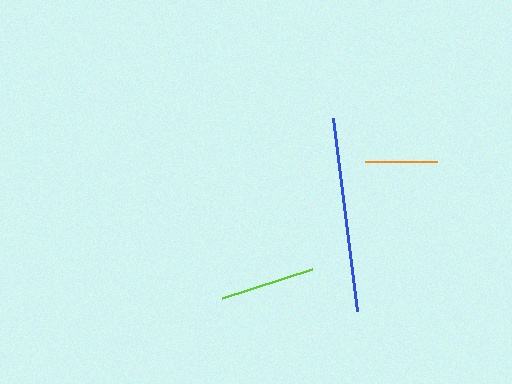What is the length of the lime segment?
The lime segment is approximately 95 pixels long.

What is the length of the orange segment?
The orange segment is approximately 72 pixels long.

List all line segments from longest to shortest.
From longest to shortest: blue, lime, orange.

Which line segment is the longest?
The blue line is the longest at approximately 195 pixels.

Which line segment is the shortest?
The orange line is the shortest at approximately 72 pixels.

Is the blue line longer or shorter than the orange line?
The blue line is longer than the orange line.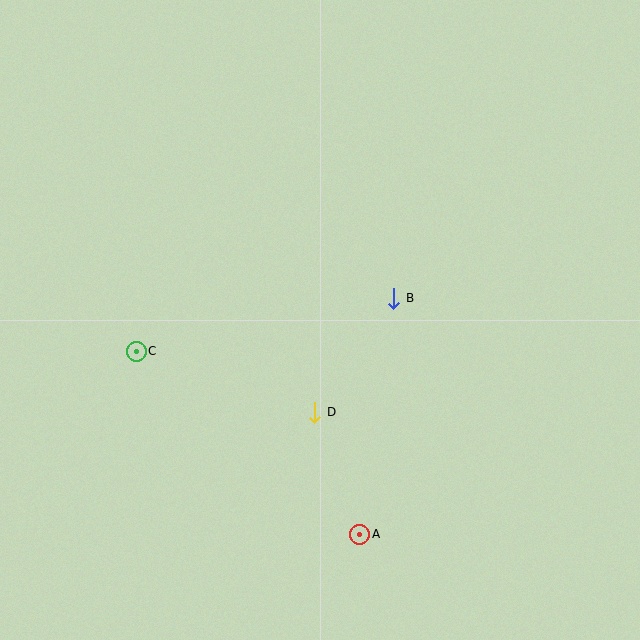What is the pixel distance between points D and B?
The distance between D and B is 139 pixels.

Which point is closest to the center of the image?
Point B at (394, 298) is closest to the center.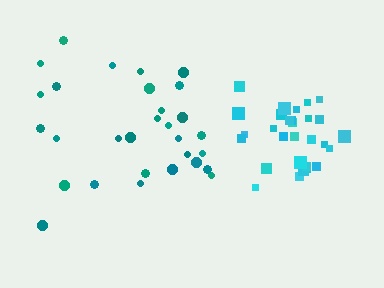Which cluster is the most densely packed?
Cyan.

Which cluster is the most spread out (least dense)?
Teal.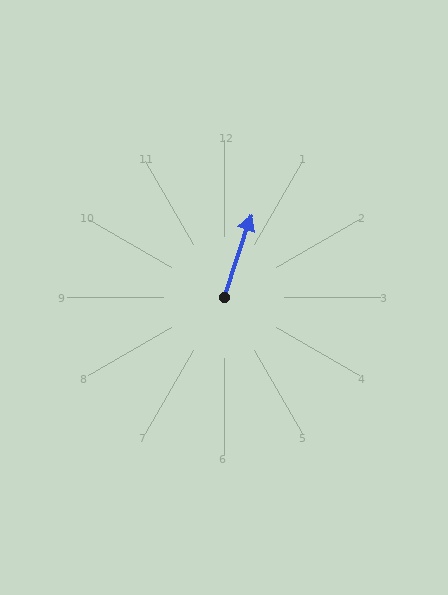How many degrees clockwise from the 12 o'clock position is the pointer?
Approximately 18 degrees.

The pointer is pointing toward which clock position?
Roughly 1 o'clock.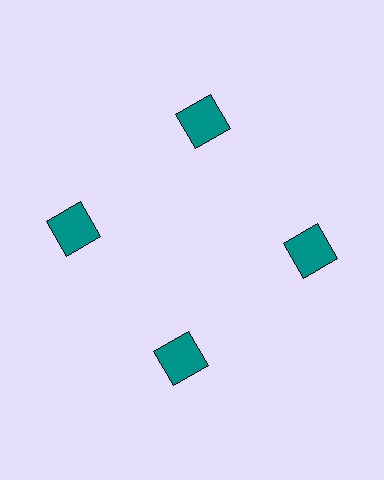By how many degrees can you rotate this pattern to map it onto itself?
The pattern maps onto itself every 90 degrees of rotation.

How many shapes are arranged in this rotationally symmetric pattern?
There are 4 shapes, arranged in 4 groups of 1.